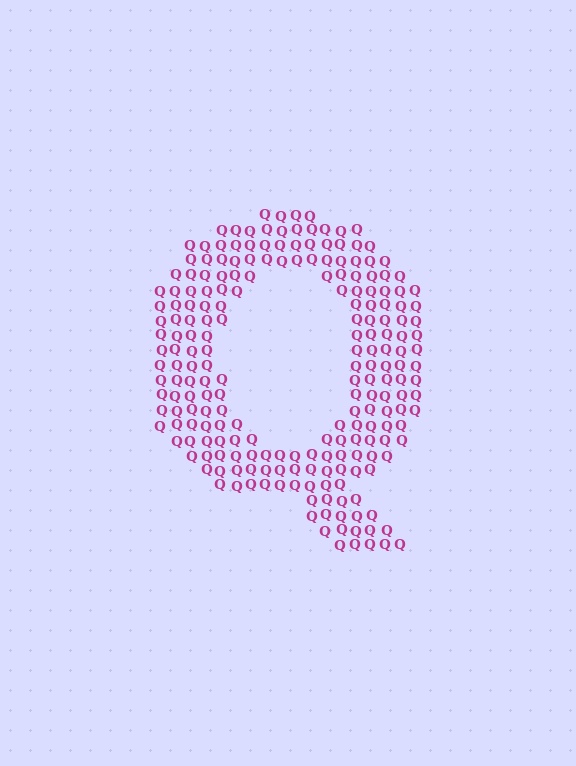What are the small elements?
The small elements are letter Q's.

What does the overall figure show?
The overall figure shows the letter Q.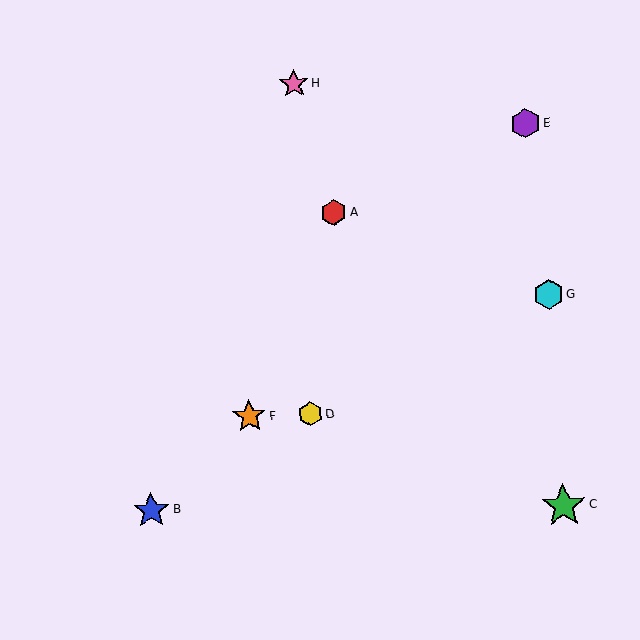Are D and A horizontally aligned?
No, D is at y≈414 and A is at y≈213.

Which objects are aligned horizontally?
Objects D, F are aligned horizontally.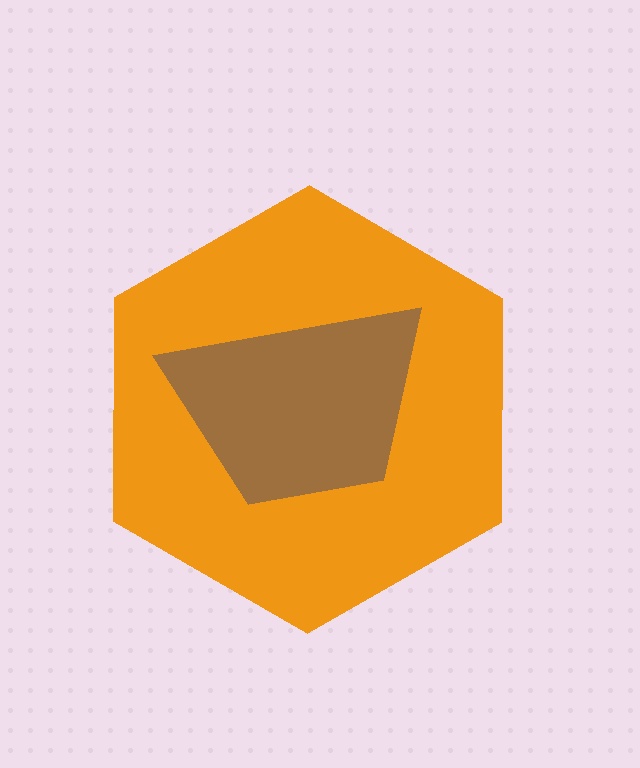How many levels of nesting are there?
2.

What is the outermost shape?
The orange hexagon.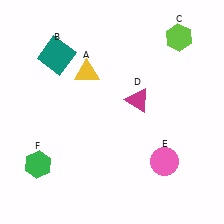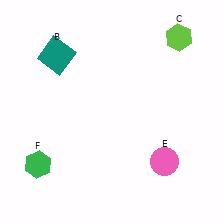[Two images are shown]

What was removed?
The yellow triangle (A), the magenta triangle (D) were removed in Image 2.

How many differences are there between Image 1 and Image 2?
There are 2 differences between the two images.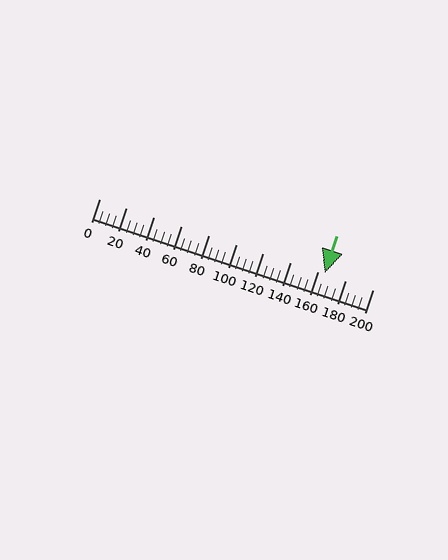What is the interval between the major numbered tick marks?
The major tick marks are spaced 20 units apart.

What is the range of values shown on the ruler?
The ruler shows values from 0 to 200.